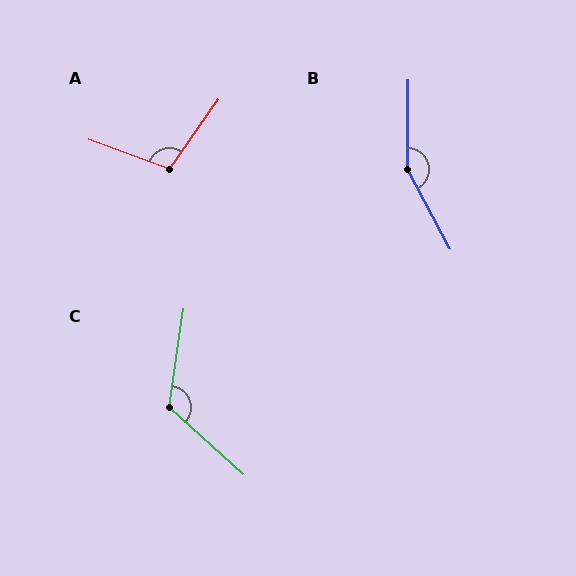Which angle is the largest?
B, at approximately 152 degrees.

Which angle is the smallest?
A, at approximately 105 degrees.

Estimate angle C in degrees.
Approximately 124 degrees.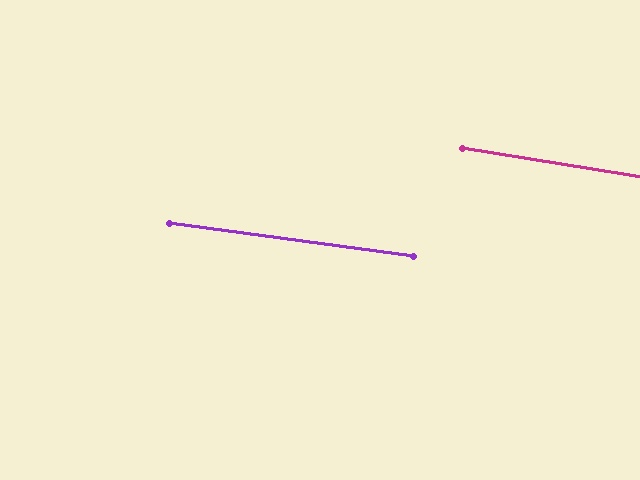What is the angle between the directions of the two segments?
Approximately 2 degrees.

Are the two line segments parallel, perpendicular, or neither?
Parallel — their directions differ by only 1.5°.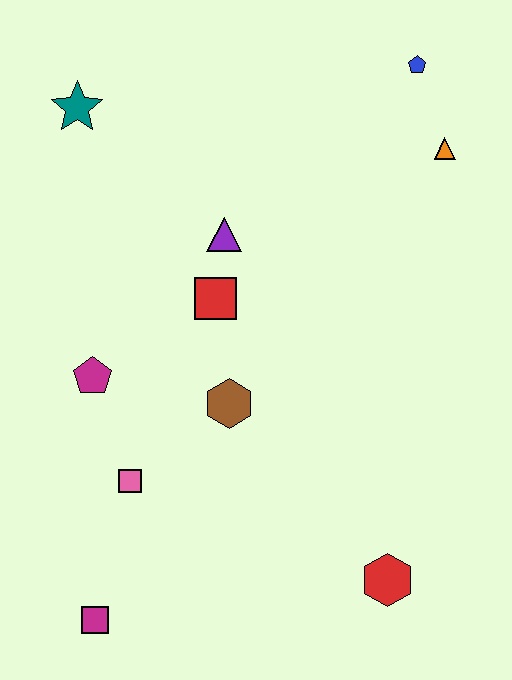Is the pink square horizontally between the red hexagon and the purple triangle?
No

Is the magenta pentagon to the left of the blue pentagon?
Yes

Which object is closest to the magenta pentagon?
The pink square is closest to the magenta pentagon.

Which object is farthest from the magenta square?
The blue pentagon is farthest from the magenta square.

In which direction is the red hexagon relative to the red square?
The red hexagon is below the red square.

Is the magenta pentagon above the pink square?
Yes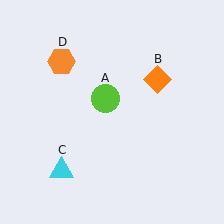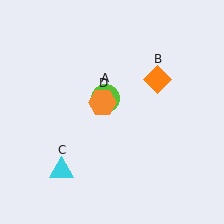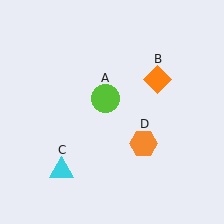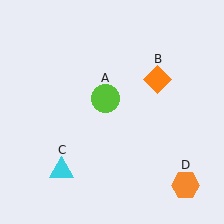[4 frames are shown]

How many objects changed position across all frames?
1 object changed position: orange hexagon (object D).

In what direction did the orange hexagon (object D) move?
The orange hexagon (object D) moved down and to the right.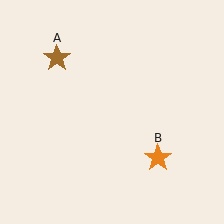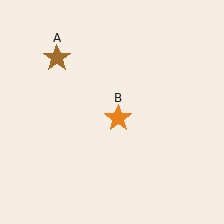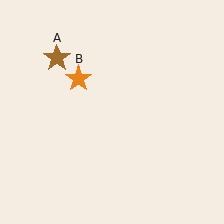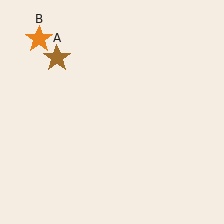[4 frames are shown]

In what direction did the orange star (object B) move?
The orange star (object B) moved up and to the left.